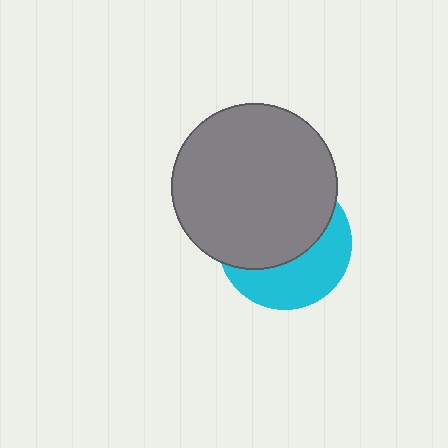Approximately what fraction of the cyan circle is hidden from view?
Roughly 59% of the cyan circle is hidden behind the gray circle.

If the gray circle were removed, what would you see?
You would see the complete cyan circle.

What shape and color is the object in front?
The object in front is a gray circle.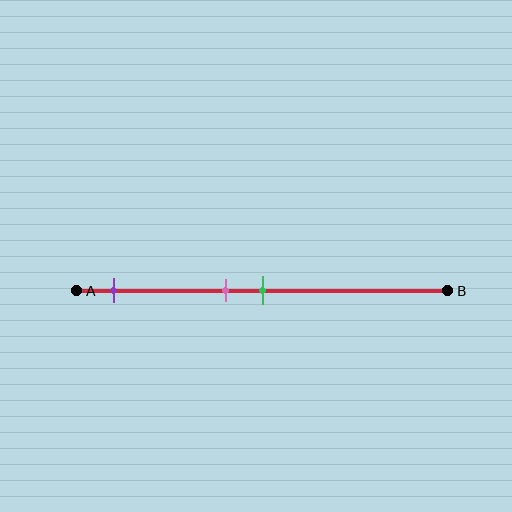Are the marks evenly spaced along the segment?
No, the marks are not evenly spaced.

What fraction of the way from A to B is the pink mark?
The pink mark is approximately 40% (0.4) of the way from A to B.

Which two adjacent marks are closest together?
The pink and green marks are the closest adjacent pair.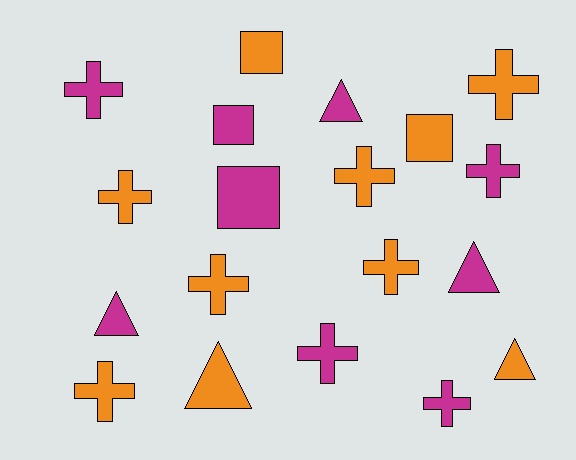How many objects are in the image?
There are 19 objects.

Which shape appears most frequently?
Cross, with 10 objects.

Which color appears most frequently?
Orange, with 10 objects.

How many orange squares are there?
There are 2 orange squares.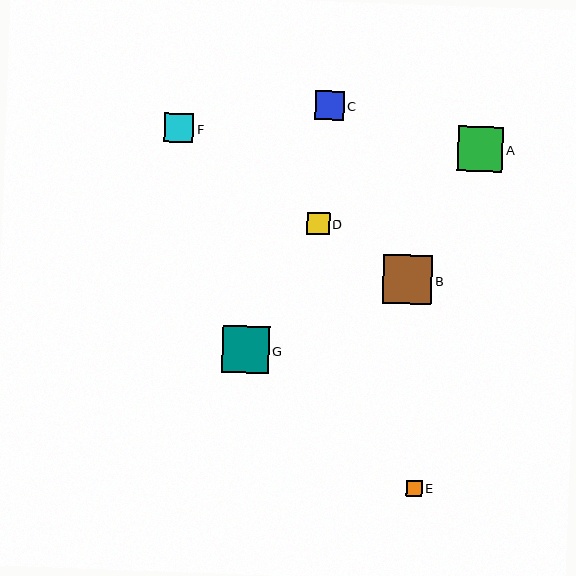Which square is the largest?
Square B is the largest with a size of approximately 49 pixels.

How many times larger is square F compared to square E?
Square F is approximately 1.8 times the size of square E.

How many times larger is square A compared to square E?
Square A is approximately 2.8 times the size of square E.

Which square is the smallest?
Square E is the smallest with a size of approximately 16 pixels.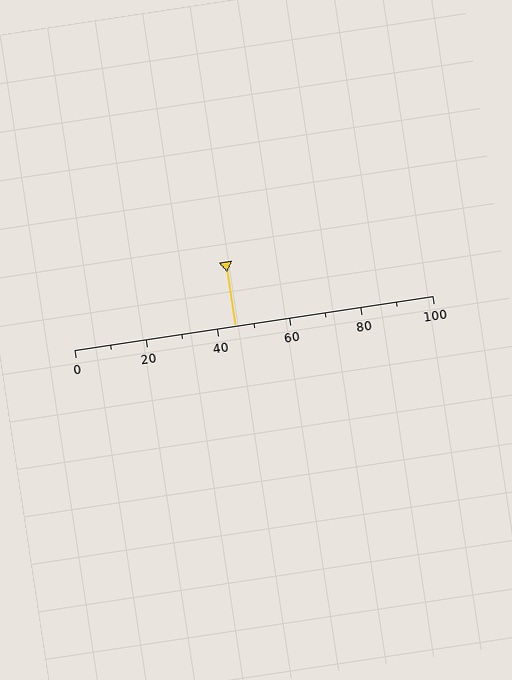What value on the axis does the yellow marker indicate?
The marker indicates approximately 45.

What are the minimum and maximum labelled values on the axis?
The axis runs from 0 to 100.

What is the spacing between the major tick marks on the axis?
The major ticks are spaced 20 apart.